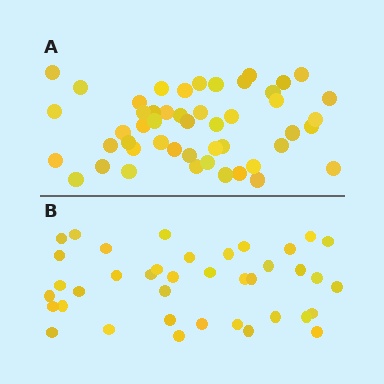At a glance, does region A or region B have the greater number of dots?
Region A (the top region) has more dots.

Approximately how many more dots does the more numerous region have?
Region A has roughly 10 or so more dots than region B.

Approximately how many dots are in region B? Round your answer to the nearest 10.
About 40 dots. (The exact count is 39, which rounds to 40.)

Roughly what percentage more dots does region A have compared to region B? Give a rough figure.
About 25% more.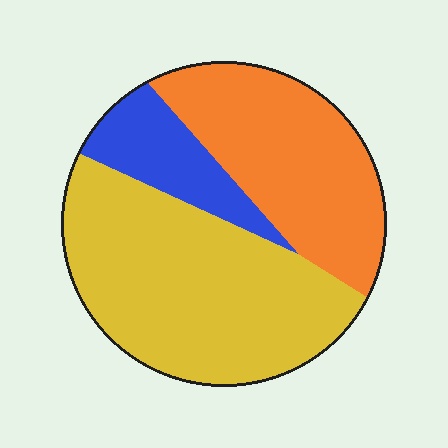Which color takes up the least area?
Blue, at roughly 15%.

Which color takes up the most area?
Yellow, at roughly 50%.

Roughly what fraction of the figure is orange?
Orange takes up between a third and a half of the figure.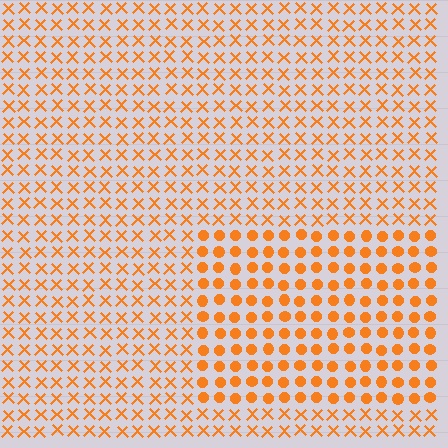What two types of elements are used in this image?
The image uses circles inside the rectangle region and X marks outside it.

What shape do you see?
I see a rectangle.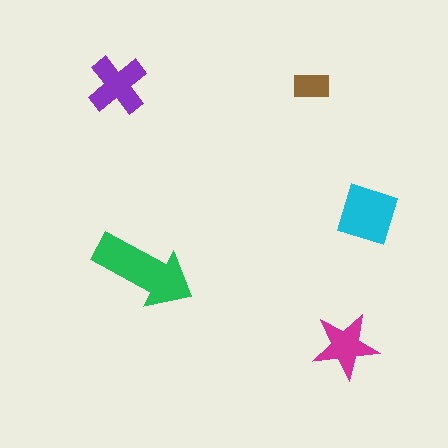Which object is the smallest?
The brown rectangle.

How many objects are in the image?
There are 5 objects in the image.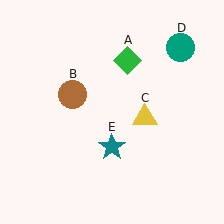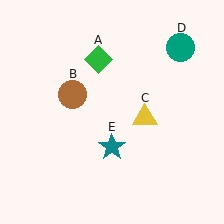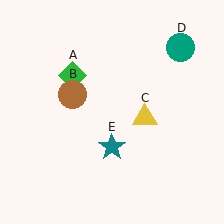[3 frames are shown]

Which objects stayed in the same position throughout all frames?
Brown circle (object B) and yellow triangle (object C) and teal circle (object D) and teal star (object E) remained stationary.